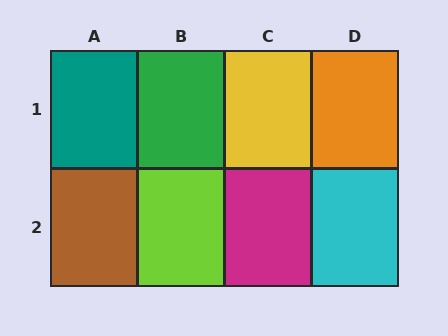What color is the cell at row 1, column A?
Teal.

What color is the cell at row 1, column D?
Orange.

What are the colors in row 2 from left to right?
Brown, lime, magenta, cyan.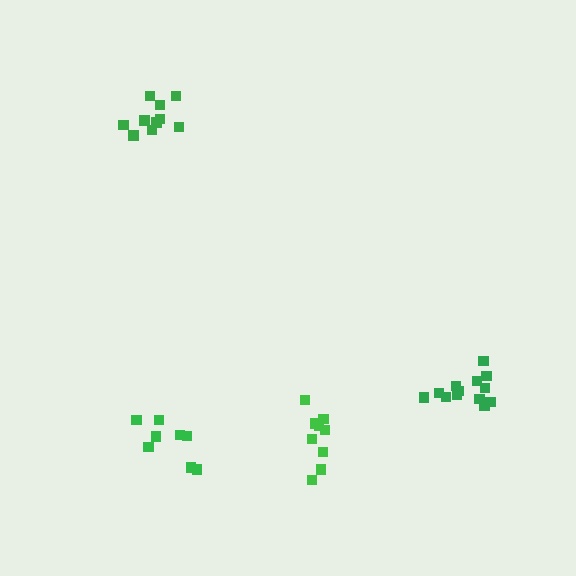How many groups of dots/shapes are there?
There are 4 groups.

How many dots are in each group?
Group 1: 13 dots, Group 2: 9 dots, Group 3: 9 dots, Group 4: 10 dots (41 total).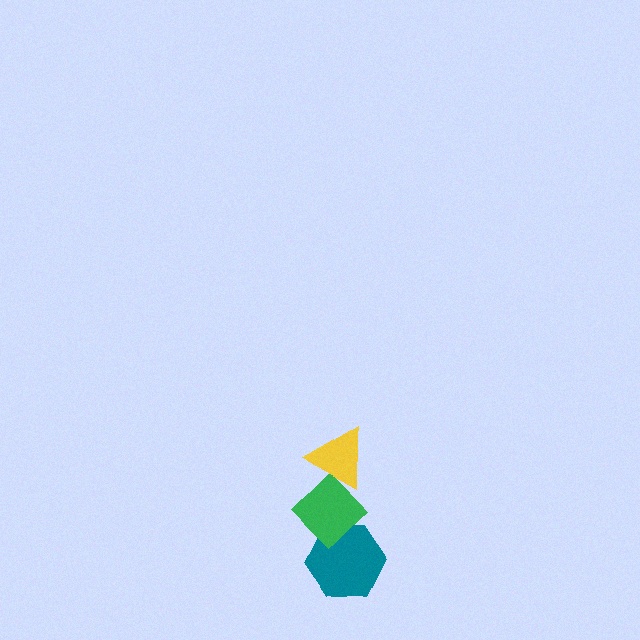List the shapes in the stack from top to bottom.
From top to bottom: the yellow triangle, the green diamond, the teal hexagon.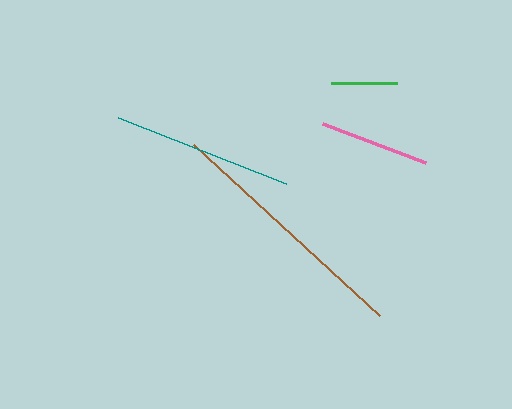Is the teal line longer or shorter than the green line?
The teal line is longer than the green line.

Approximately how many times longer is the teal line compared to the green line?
The teal line is approximately 2.7 times the length of the green line.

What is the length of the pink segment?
The pink segment is approximately 110 pixels long.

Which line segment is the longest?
The brown line is the longest at approximately 253 pixels.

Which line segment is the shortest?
The green line is the shortest at approximately 66 pixels.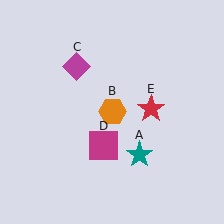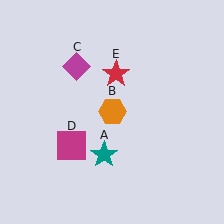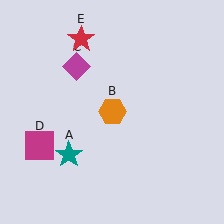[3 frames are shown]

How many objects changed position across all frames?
3 objects changed position: teal star (object A), magenta square (object D), red star (object E).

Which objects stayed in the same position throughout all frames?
Orange hexagon (object B) and magenta diamond (object C) remained stationary.